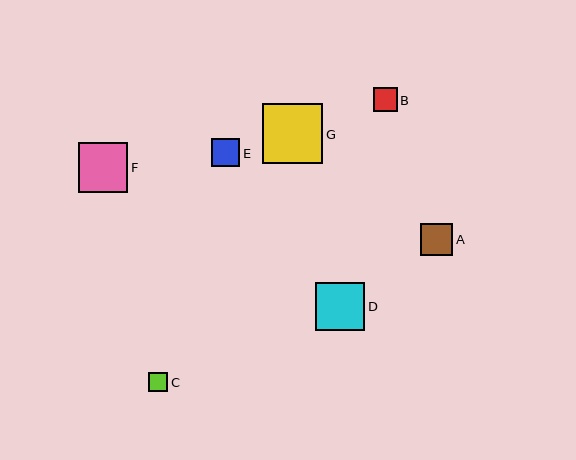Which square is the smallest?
Square C is the smallest with a size of approximately 19 pixels.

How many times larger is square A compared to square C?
Square A is approximately 1.7 times the size of square C.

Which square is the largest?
Square G is the largest with a size of approximately 60 pixels.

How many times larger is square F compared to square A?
Square F is approximately 1.5 times the size of square A.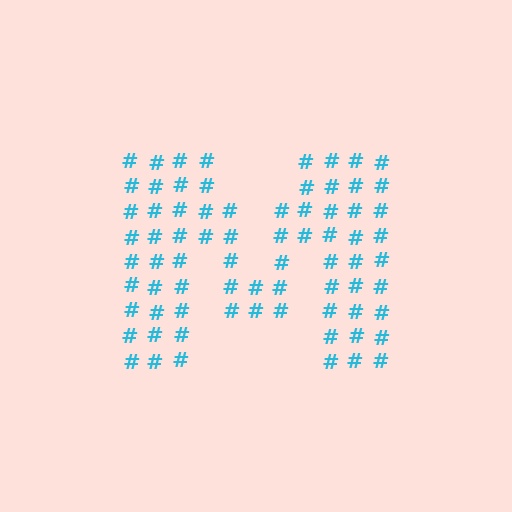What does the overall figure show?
The overall figure shows the letter M.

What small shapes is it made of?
It is made of small hash symbols.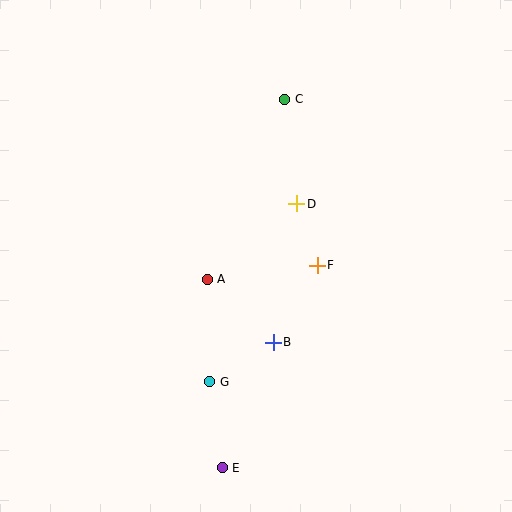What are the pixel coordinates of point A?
Point A is at (207, 279).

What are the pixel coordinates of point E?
Point E is at (222, 468).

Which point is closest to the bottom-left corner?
Point E is closest to the bottom-left corner.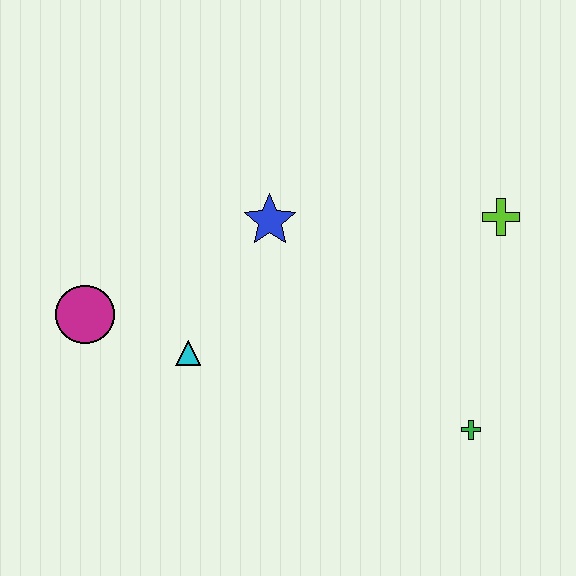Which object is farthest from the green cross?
The magenta circle is farthest from the green cross.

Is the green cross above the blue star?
No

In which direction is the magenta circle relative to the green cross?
The magenta circle is to the left of the green cross.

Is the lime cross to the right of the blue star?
Yes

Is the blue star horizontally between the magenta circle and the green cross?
Yes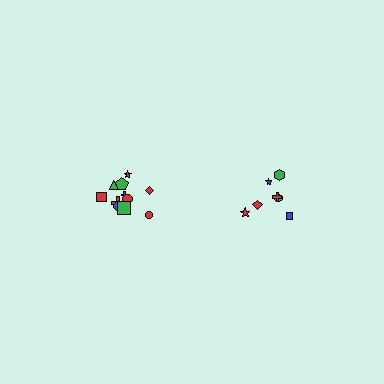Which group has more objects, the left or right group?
The left group.